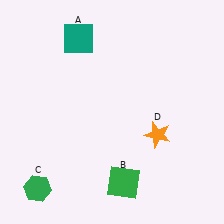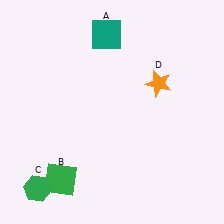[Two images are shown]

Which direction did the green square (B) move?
The green square (B) moved left.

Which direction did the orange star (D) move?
The orange star (D) moved up.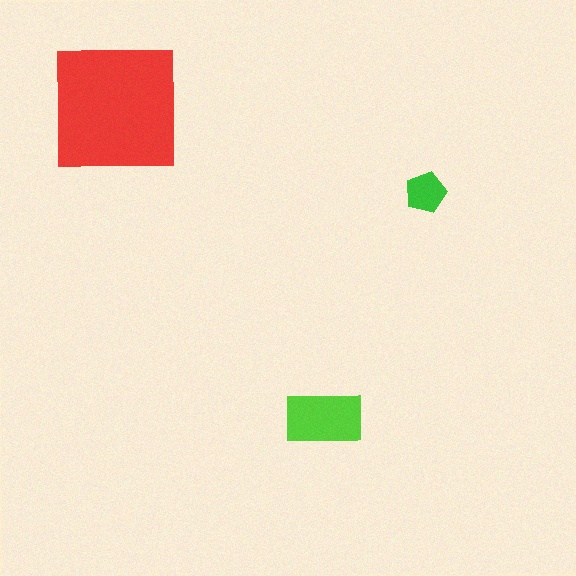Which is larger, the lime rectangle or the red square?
The red square.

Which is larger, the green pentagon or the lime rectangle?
The lime rectangle.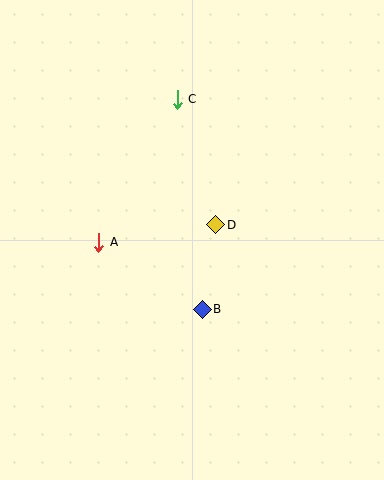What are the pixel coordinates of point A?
Point A is at (99, 242).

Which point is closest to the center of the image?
Point D at (216, 225) is closest to the center.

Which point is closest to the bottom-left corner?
Point A is closest to the bottom-left corner.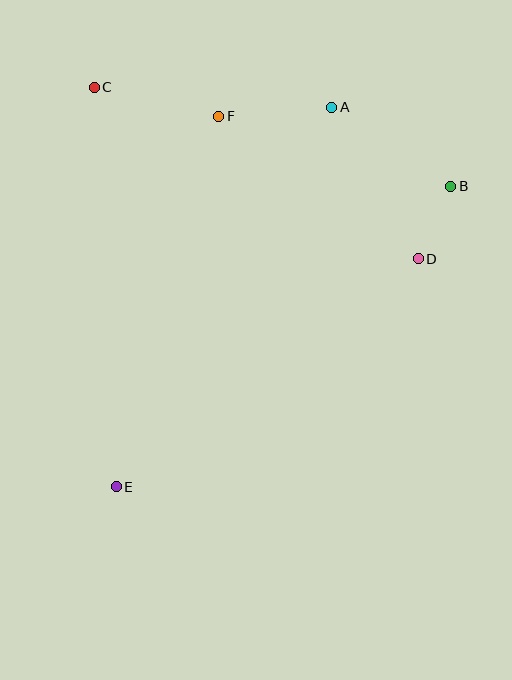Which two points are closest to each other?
Points B and D are closest to each other.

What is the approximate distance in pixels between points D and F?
The distance between D and F is approximately 245 pixels.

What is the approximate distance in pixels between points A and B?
The distance between A and B is approximately 142 pixels.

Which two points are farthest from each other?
Points B and E are farthest from each other.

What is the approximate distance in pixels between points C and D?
The distance between C and D is approximately 367 pixels.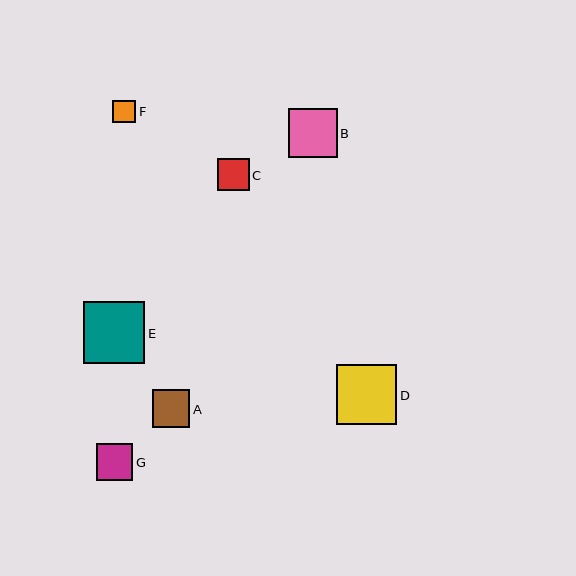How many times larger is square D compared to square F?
Square D is approximately 2.7 times the size of square F.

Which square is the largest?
Square E is the largest with a size of approximately 62 pixels.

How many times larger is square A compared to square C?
Square A is approximately 1.2 times the size of square C.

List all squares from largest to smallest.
From largest to smallest: E, D, B, A, G, C, F.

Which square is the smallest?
Square F is the smallest with a size of approximately 23 pixels.